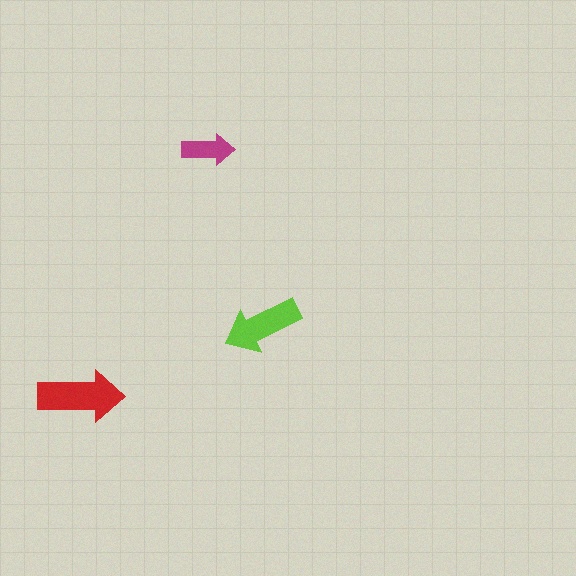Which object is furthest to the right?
The lime arrow is rightmost.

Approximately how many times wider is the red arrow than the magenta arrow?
About 1.5 times wider.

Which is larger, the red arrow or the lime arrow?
The red one.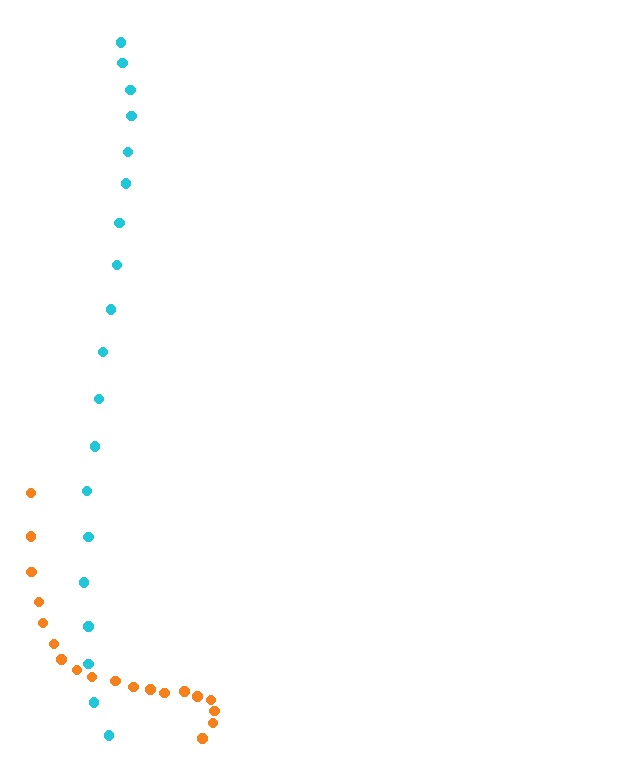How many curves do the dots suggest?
There are 2 distinct paths.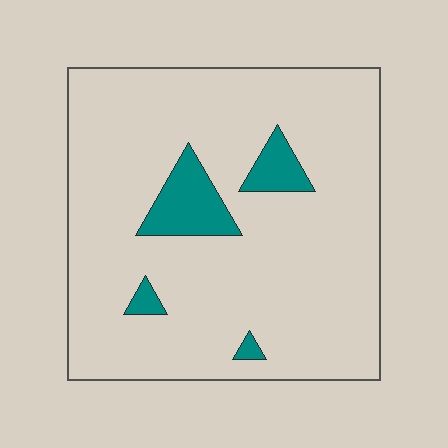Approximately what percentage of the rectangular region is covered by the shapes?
Approximately 10%.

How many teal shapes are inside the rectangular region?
4.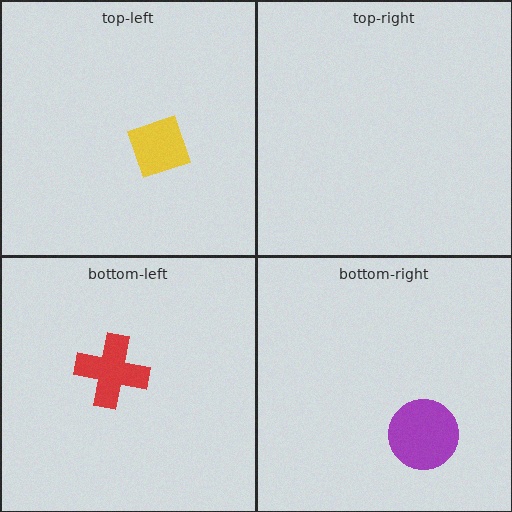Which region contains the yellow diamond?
The top-left region.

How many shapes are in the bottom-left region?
1.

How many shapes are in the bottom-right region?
1.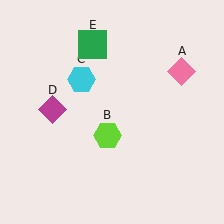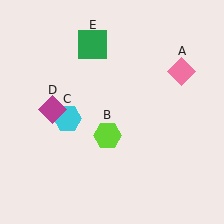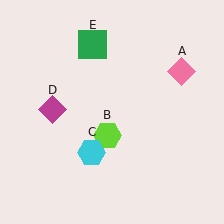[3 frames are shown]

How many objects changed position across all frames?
1 object changed position: cyan hexagon (object C).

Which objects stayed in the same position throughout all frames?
Pink diamond (object A) and lime hexagon (object B) and magenta diamond (object D) and green square (object E) remained stationary.